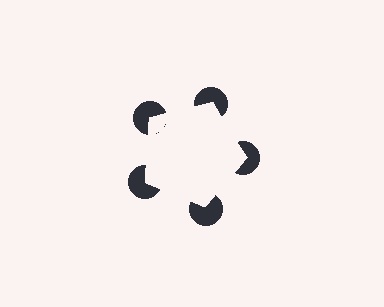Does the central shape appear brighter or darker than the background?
It typically appears slightly brighter than the background, even though no actual brightness change is drawn.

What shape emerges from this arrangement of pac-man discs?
An illusory pentagon — its edges are inferred from the aligned wedge cuts in the pac-man discs, not physically drawn.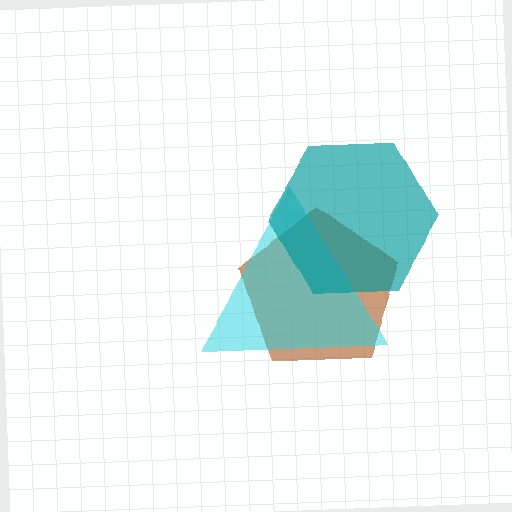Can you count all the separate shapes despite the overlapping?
Yes, there are 3 separate shapes.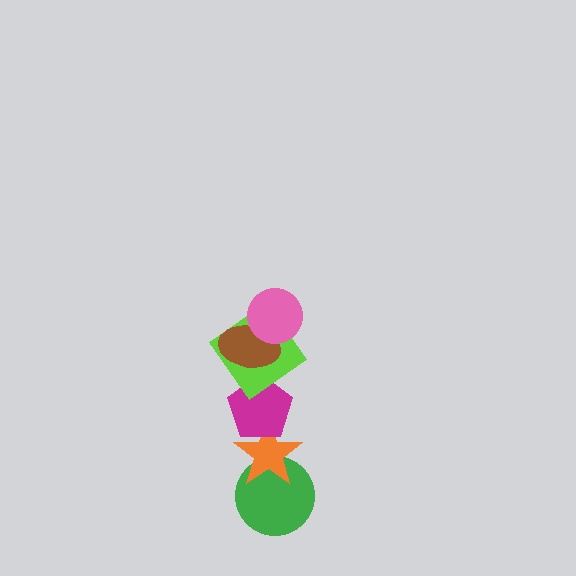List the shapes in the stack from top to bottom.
From top to bottom: the pink circle, the brown ellipse, the lime diamond, the magenta pentagon, the orange star, the green circle.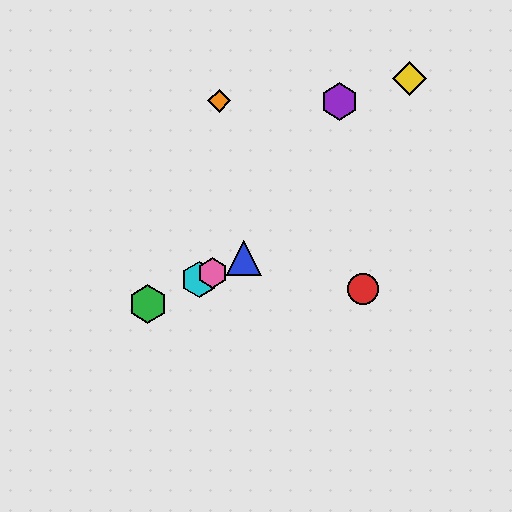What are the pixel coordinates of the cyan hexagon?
The cyan hexagon is at (199, 279).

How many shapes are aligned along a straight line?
4 shapes (the blue triangle, the green hexagon, the cyan hexagon, the pink hexagon) are aligned along a straight line.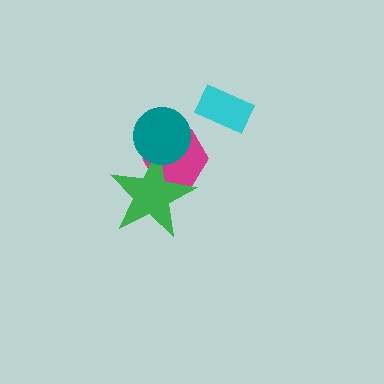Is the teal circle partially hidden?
No, no other shape covers it.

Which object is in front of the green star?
The teal circle is in front of the green star.